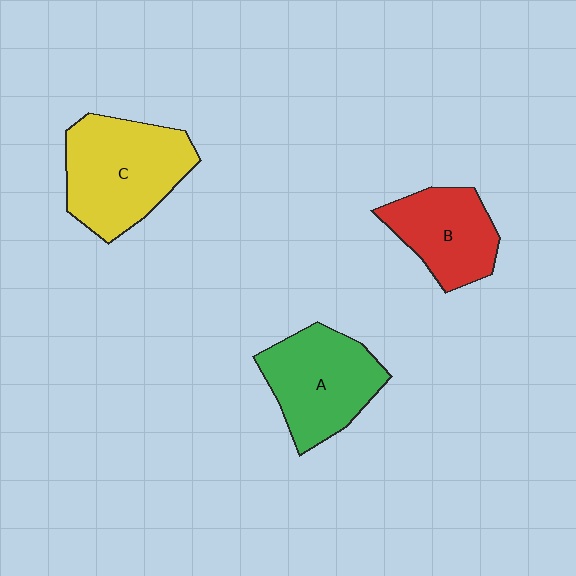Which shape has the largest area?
Shape C (yellow).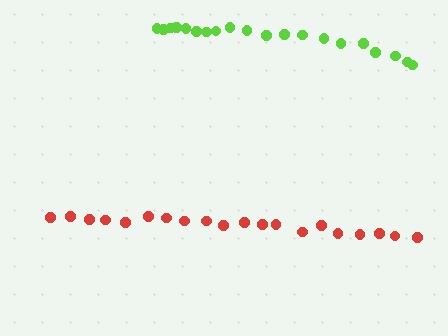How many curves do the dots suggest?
There are 2 distinct paths.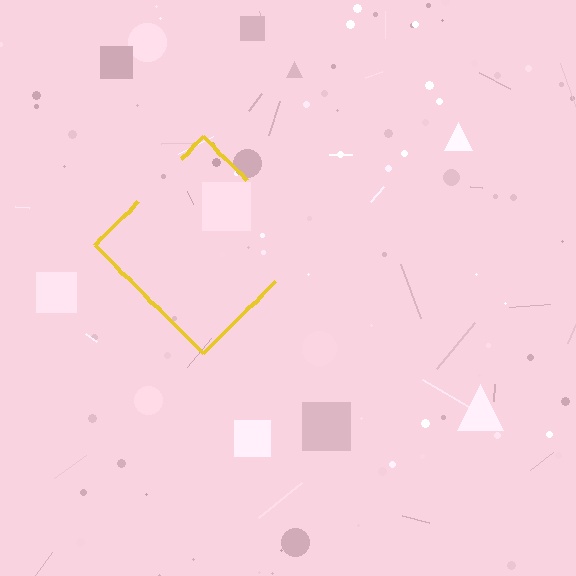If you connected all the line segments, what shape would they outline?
They would outline a diamond.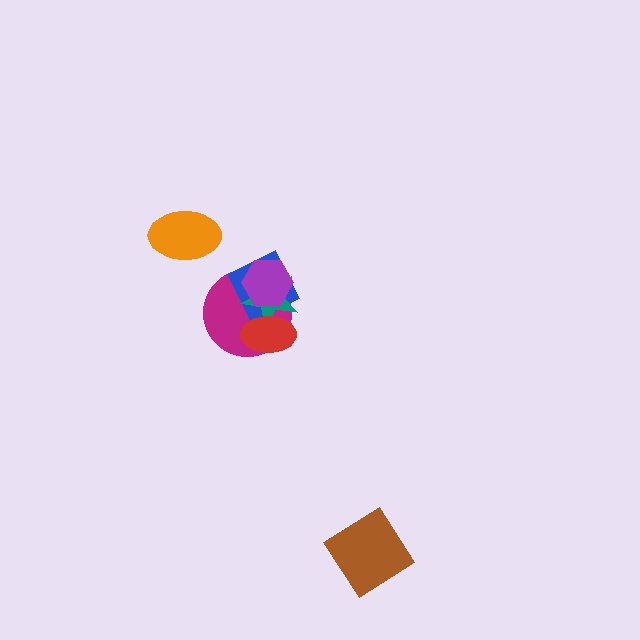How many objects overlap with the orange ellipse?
0 objects overlap with the orange ellipse.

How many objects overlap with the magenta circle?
4 objects overlap with the magenta circle.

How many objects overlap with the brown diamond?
0 objects overlap with the brown diamond.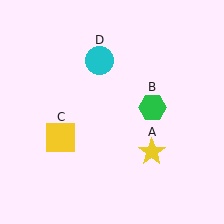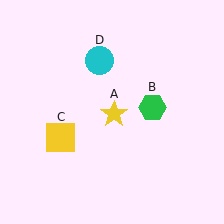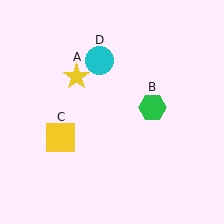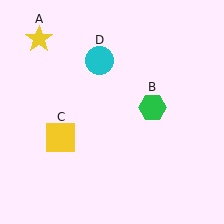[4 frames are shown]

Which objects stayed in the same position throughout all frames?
Green hexagon (object B) and yellow square (object C) and cyan circle (object D) remained stationary.